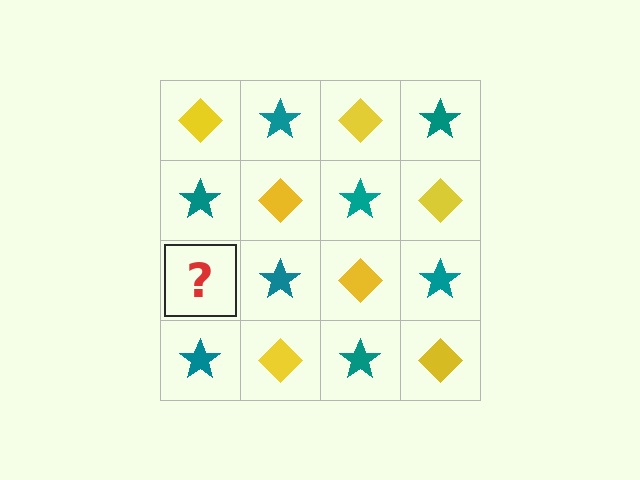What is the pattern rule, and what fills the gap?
The rule is that it alternates yellow diamond and teal star in a checkerboard pattern. The gap should be filled with a yellow diamond.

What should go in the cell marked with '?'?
The missing cell should contain a yellow diamond.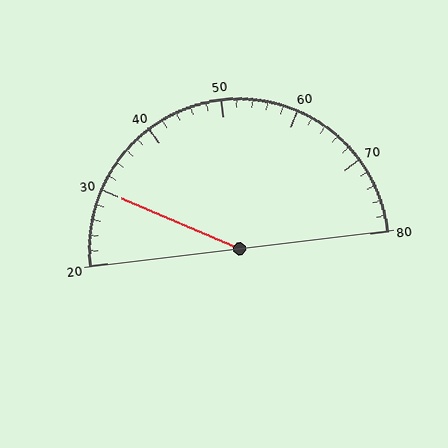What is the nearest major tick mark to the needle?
The nearest major tick mark is 30.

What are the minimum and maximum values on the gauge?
The gauge ranges from 20 to 80.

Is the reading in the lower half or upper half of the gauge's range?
The reading is in the lower half of the range (20 to 80).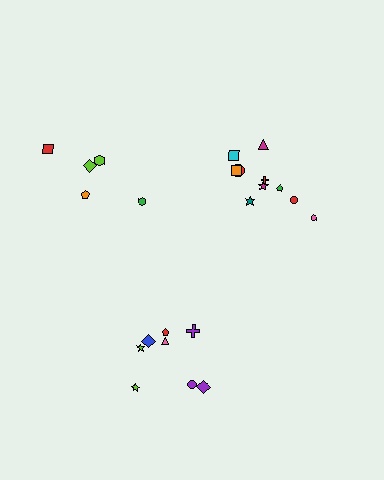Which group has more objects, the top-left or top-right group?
The top-right group.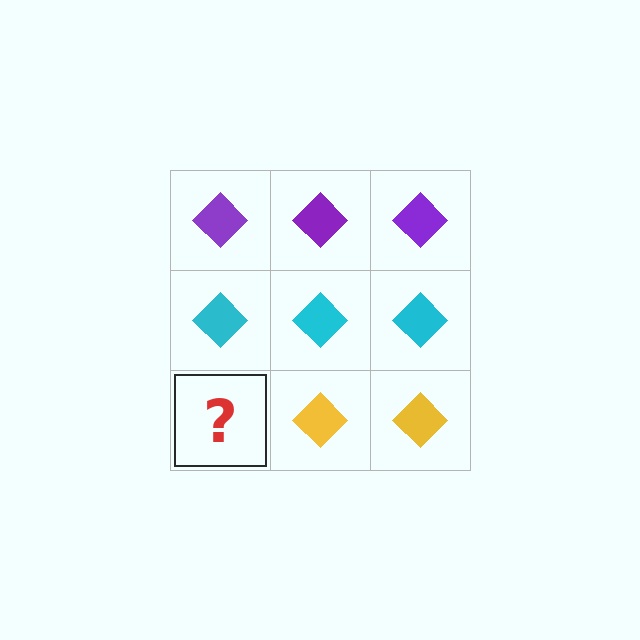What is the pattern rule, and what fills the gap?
The rule is that each row has a consistent color. The gap should be filled with a yellow diamond.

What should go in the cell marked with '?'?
The missing cell should contain a yellow diamond.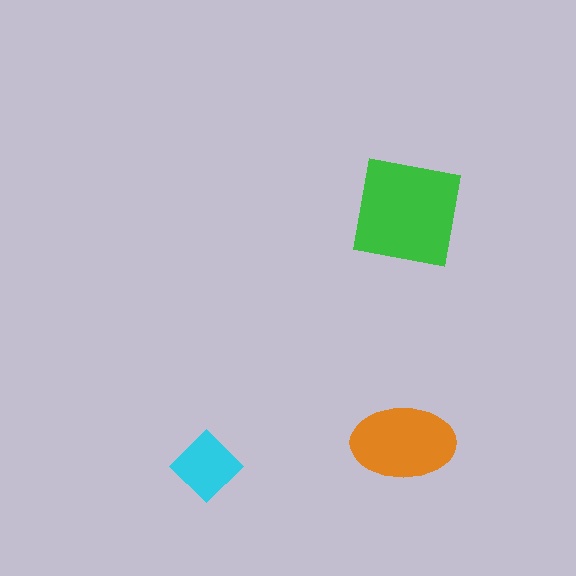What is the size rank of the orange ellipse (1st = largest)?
2nd.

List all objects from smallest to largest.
The cyan diamond, the orange ellipse, the green square.